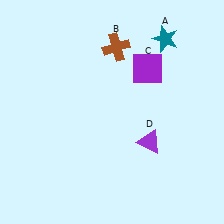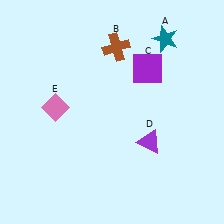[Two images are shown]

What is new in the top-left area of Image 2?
A pink diamond (E) was added in the top-left area of Image 2.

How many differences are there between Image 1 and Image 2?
There is 1 difference between the two images.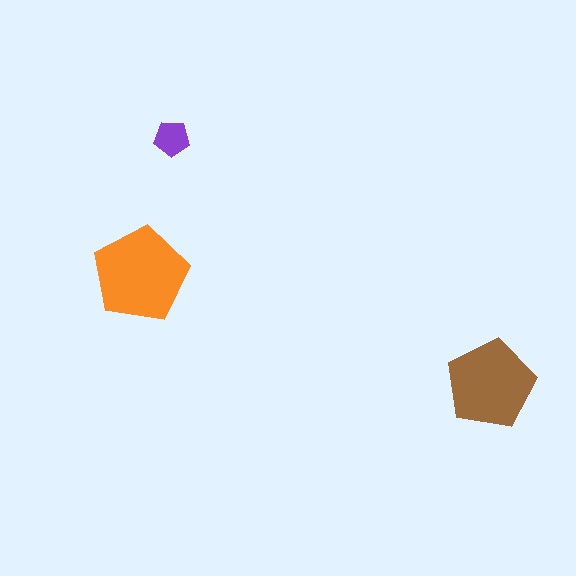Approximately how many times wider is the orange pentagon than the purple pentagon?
About 2.5 times wider.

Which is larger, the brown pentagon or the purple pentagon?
The brown one.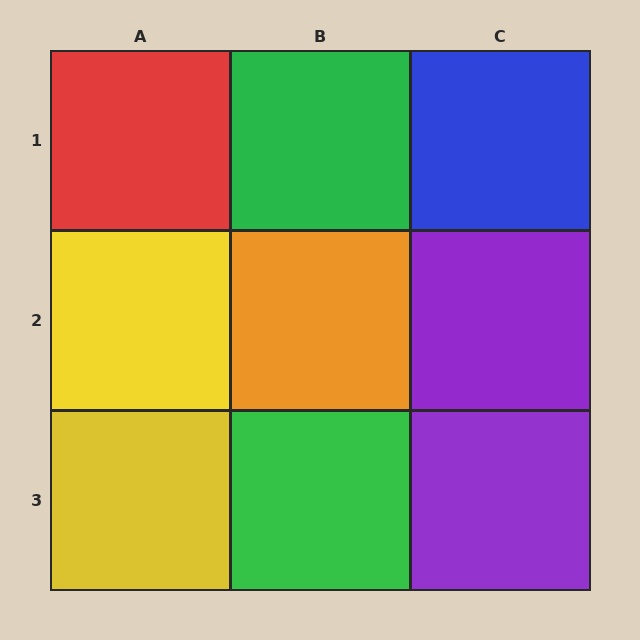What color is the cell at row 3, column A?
Yellow.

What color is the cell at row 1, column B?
Green.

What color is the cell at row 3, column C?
Purple.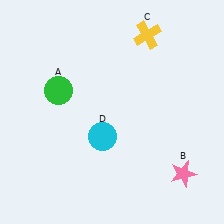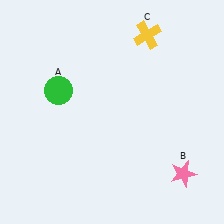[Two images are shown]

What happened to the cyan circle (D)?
The cyan circle (D) was removed in Image 2. It was in the bottom-left area of Image 1.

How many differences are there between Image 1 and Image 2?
There is 1 difference between the two images.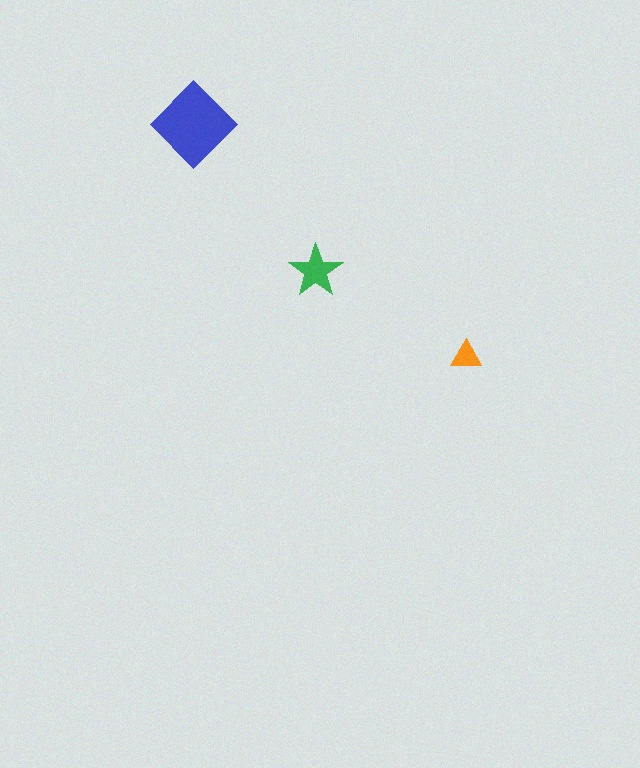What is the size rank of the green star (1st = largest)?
2nd.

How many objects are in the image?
There are 3 objects in the image.